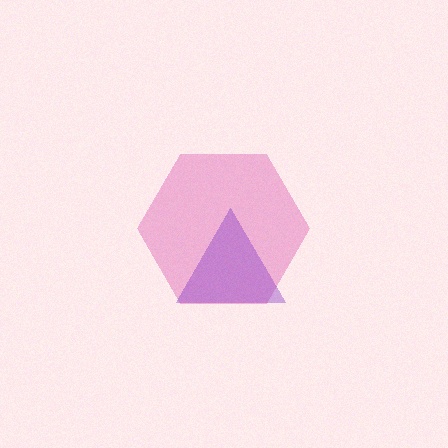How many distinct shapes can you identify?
There are 2 distinct shapes: a pink hexagon, a purple triangle.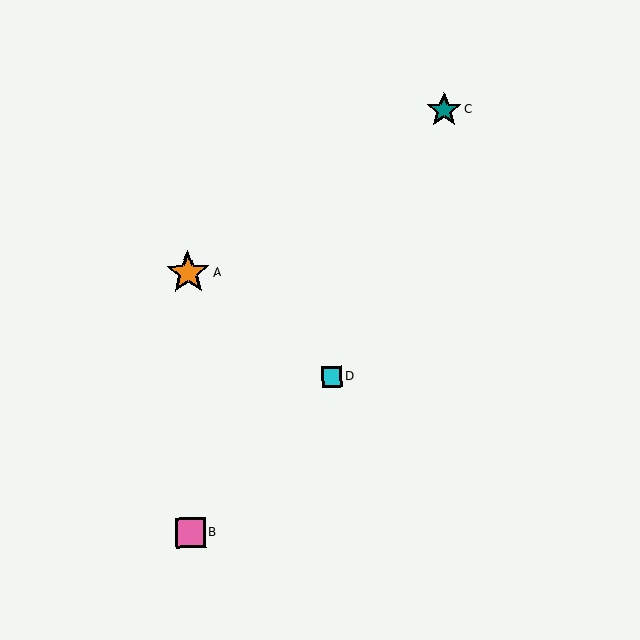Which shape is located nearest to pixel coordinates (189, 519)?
The pink square (labeled B) at (190, 533) is nearest to that location.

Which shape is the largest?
The orange star (labeled A) is the largest.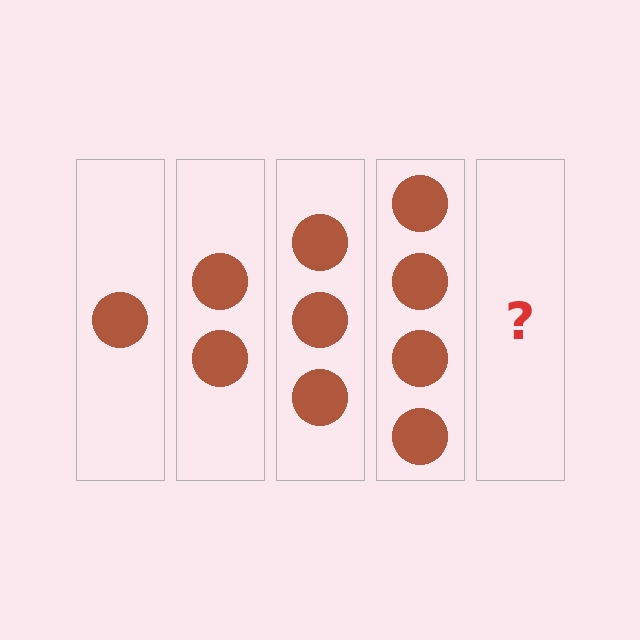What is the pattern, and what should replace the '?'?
The pattern is that each step adds one more circle. The '?' should be 5 circles.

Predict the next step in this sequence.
The next step is 5 circles.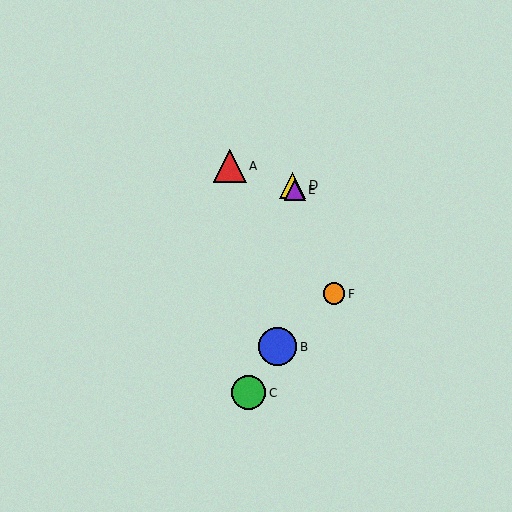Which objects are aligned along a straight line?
Objects D, E, F are aligned along a straight line.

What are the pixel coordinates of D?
Object D is at (293, 185).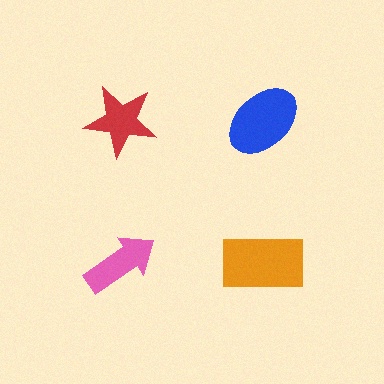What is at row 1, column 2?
A blue ellipse.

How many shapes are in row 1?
2 shapes.